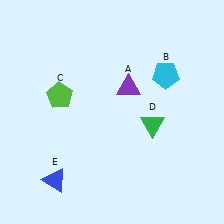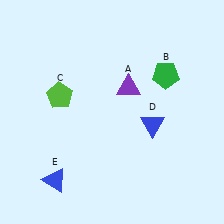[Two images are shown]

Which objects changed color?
B changed from cyan to green. D changed from green to blue.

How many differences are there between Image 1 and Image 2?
There are 2 differences between the two images.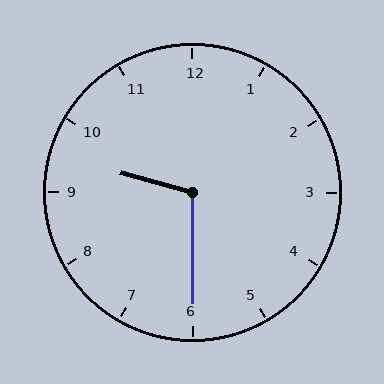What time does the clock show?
9:30.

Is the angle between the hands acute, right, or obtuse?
It is obtuse.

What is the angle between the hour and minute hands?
Approximately 105 degrees.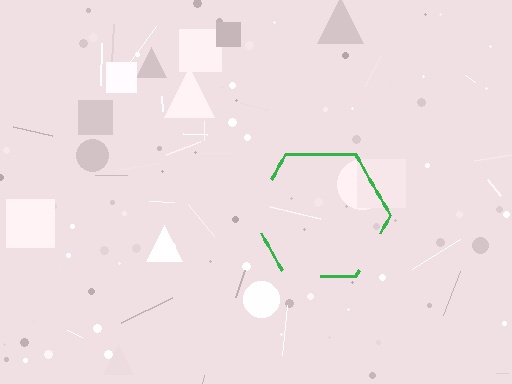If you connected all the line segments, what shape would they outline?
They would outline a hexagon.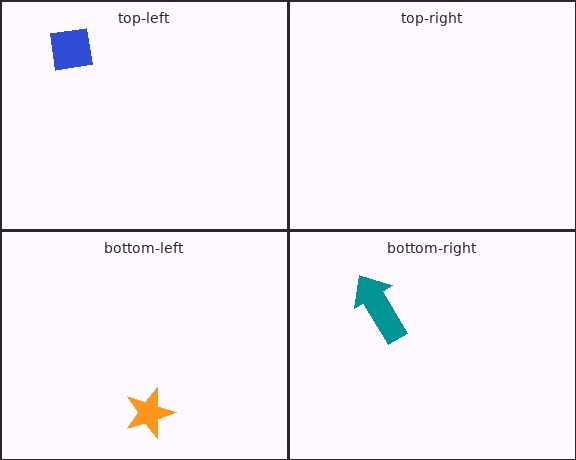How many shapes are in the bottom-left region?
1.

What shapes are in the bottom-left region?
The orange star.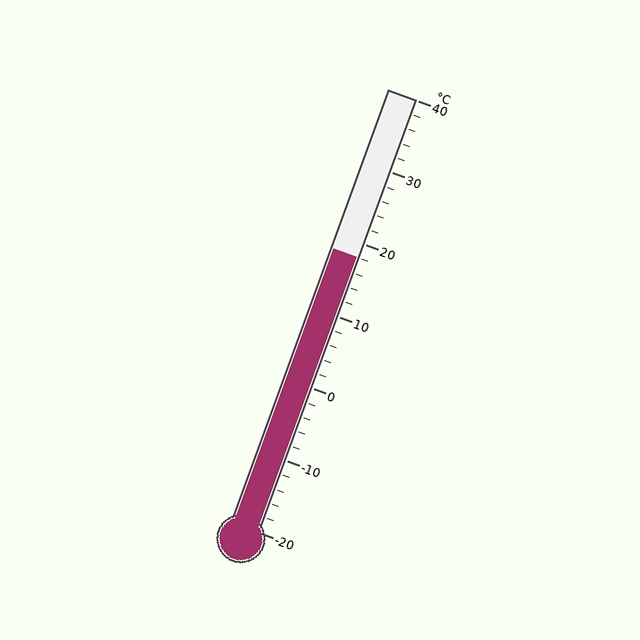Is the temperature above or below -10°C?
The temperature is above -10°C.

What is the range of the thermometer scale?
The thermometer scale ranges from -20°C to 40°C.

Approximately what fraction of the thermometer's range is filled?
The thermometer is filled to approximately 65% of its range.